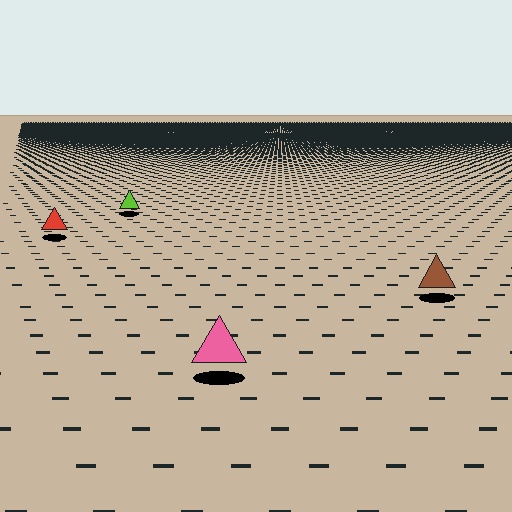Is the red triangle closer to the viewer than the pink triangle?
No. The pink triangle is closer — you can tell from the texture gradient: the ground texture is coarser near it.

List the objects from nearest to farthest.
From nearest to farthest: the pink triangle, the brown triangle, the red triangle, the lime triangle.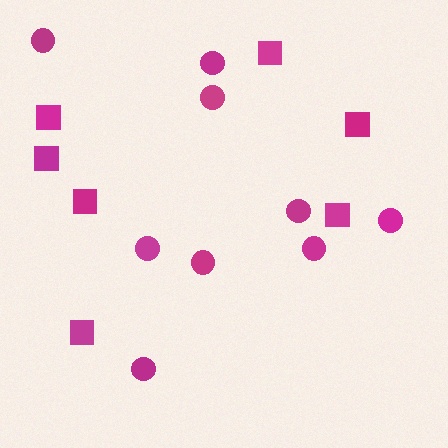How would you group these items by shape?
There are 2 groups: one group of circles (9) and one group of squares (7).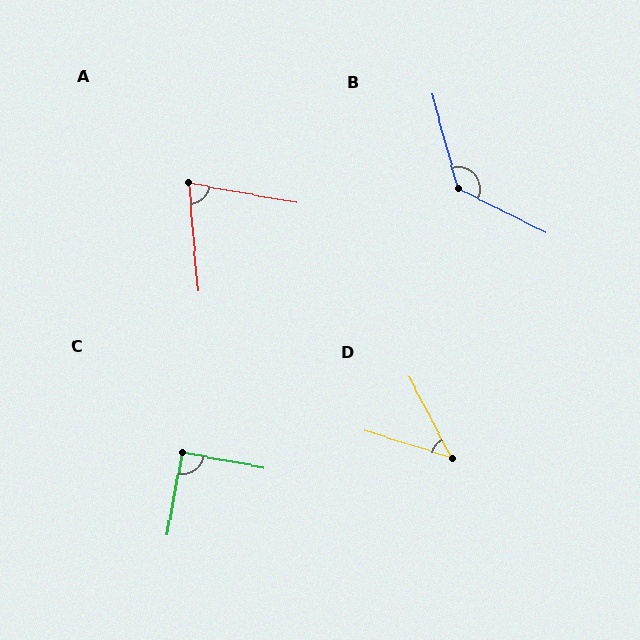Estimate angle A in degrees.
Approximately 75 degrees.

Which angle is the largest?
B, at approximately 131 degrees.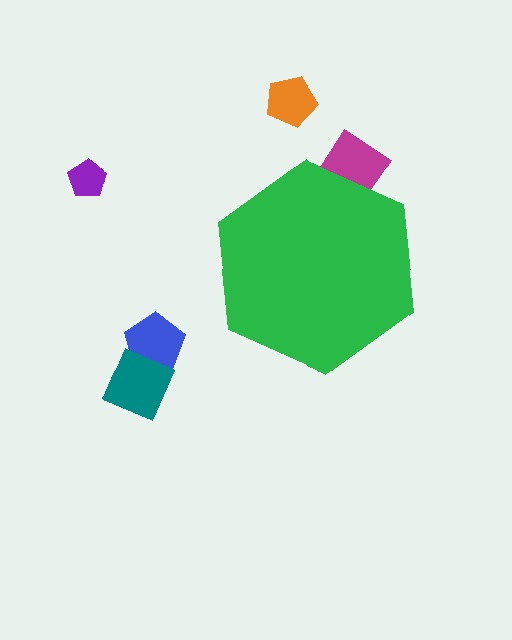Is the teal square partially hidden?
No, the teal square is fully visible.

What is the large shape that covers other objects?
A green hexagon.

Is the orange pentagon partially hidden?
No, the orange pentagon is fully visible.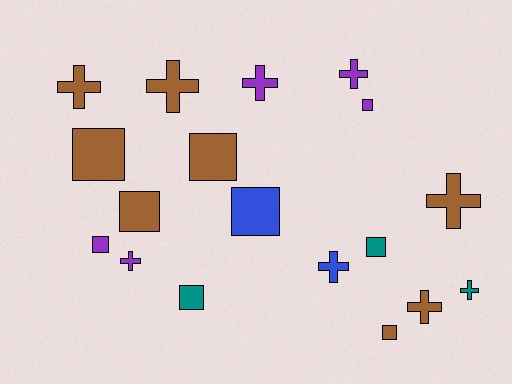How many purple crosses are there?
There are 3 purple crosses.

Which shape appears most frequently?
Cross, with 9 objects.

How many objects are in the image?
There are 18 objects.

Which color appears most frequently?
Brown, with 8 objects.